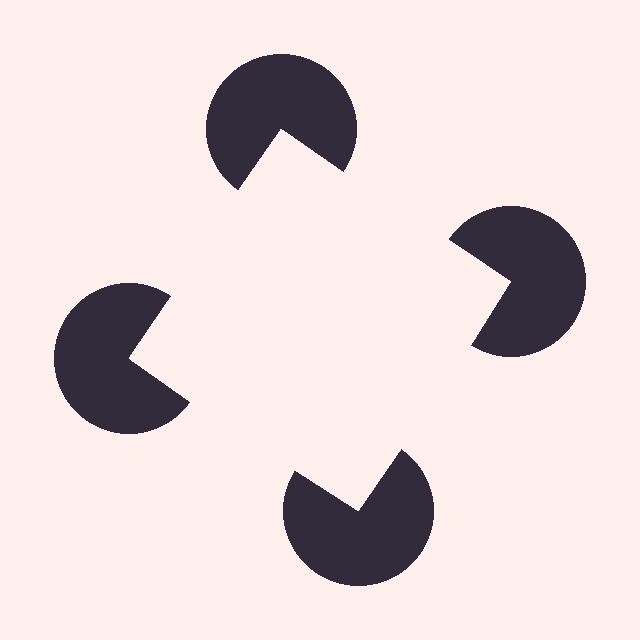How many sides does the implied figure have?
4 sides.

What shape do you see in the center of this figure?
An illusory square — its edges are inferred from the aligned wedge cuts in the pac-man discs, not physically drawn.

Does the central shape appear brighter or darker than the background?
It typically appears slightly brighter than the background, even though no actual brightness change is drawn.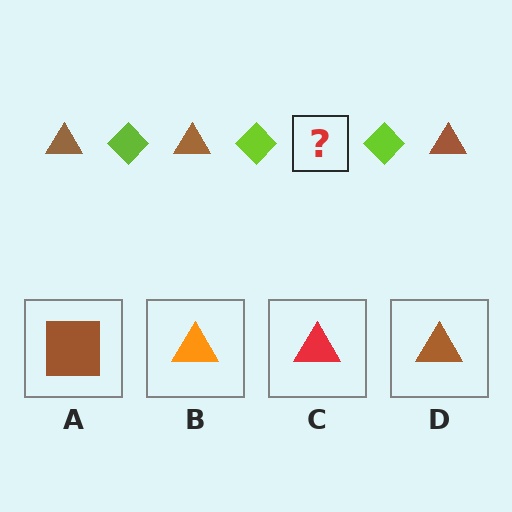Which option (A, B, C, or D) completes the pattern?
D.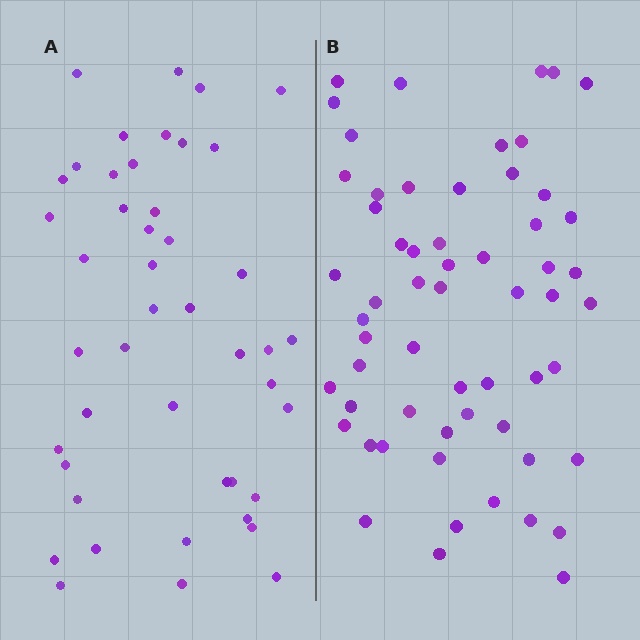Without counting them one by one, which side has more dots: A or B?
Region B (the right region) has more dots.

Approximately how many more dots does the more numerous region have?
Region B has approximately 15 more dots than region A.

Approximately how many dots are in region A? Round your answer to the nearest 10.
About 40 dots. (The exact count is 45, which rounds to 40.)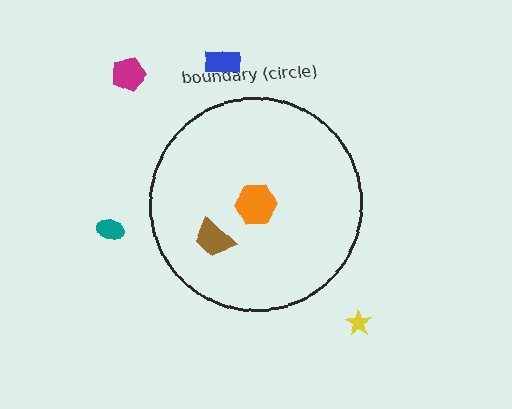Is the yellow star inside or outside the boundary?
Outside.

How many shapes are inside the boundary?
2 inside, 4 outside.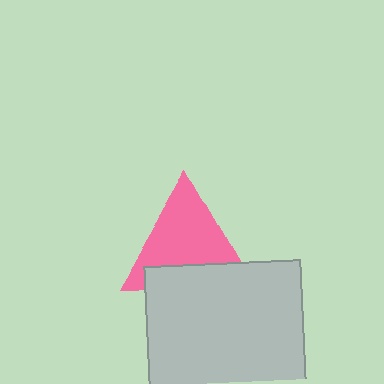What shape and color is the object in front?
The object in front is a light gray square.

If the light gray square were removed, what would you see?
You would see the complete pink triangle.